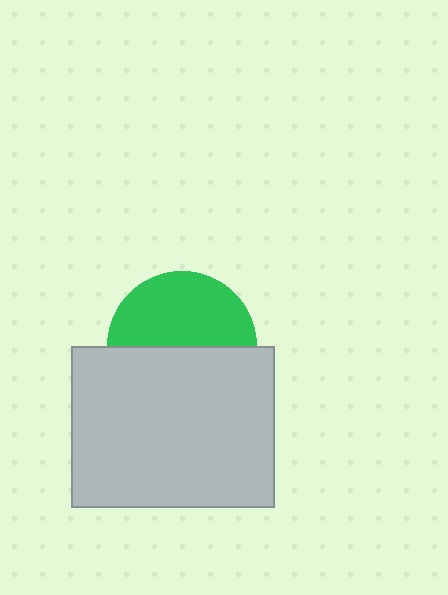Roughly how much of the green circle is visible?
About half of it is visible (roughly 49%).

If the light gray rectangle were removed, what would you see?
You would see the complete green circle.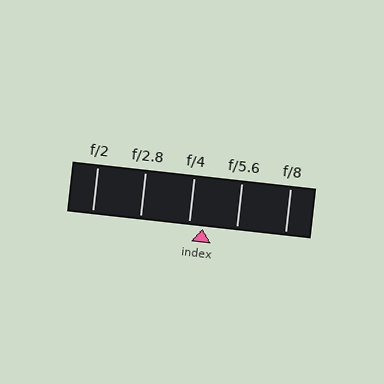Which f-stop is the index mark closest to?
The index mark is closest to f/4.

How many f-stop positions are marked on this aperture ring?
There are 5 f-stop positions marked.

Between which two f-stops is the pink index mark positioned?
The index mark is between f/4 and f/5.6.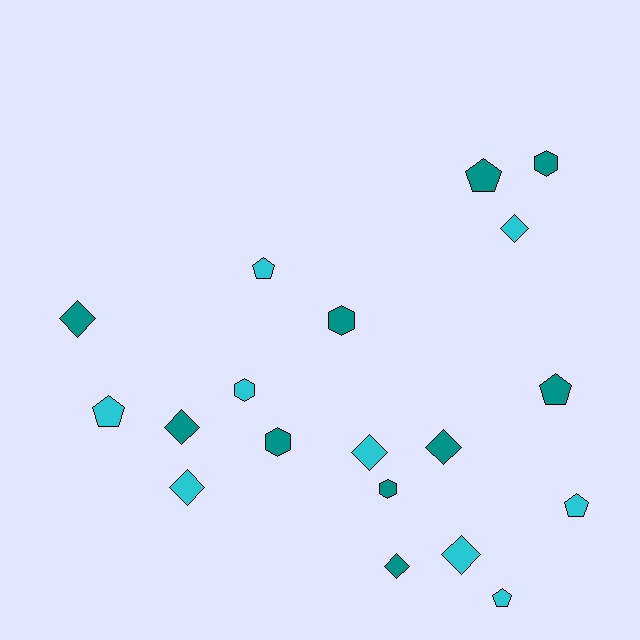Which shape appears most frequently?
Diamond, with 8 objects.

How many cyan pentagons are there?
There are 4 cyan pentagons.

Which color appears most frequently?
Teal, with 10 objects.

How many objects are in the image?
There are 19 objects.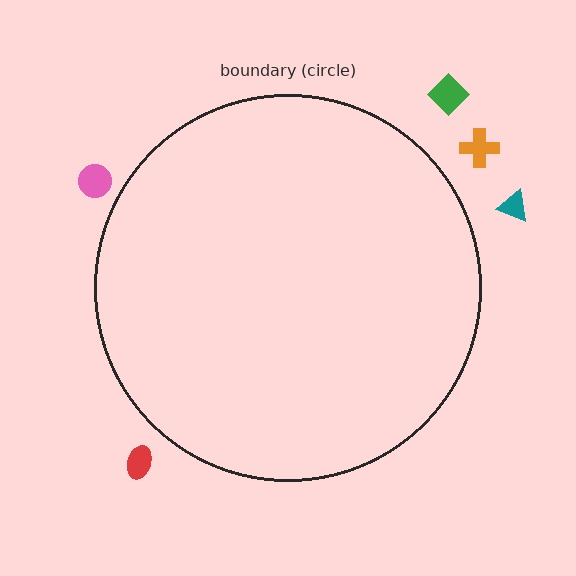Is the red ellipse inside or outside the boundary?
Outside.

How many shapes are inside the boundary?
0 inside, 5 outside.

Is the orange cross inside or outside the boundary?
Outside.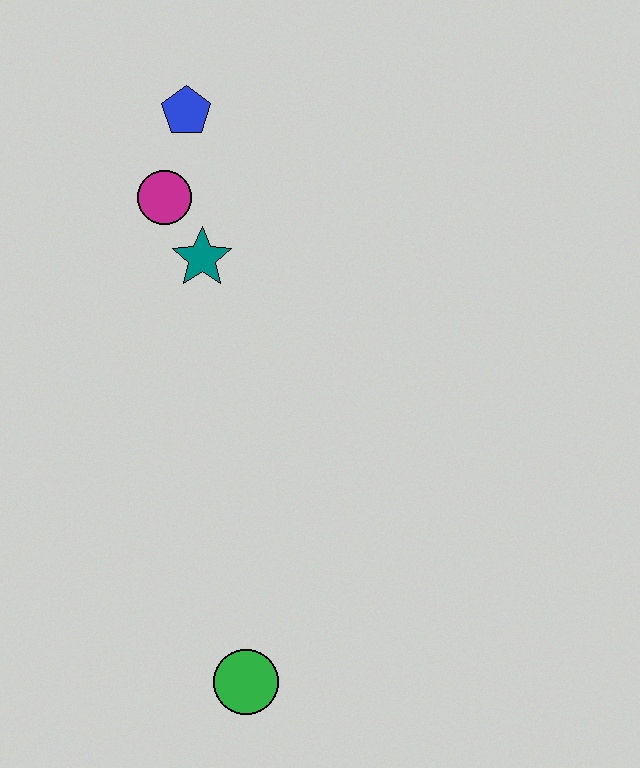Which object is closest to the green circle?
The teal star is closest to the green circle.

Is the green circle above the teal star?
No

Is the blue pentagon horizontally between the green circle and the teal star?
No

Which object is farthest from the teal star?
The green circle is farthest from the teal star.